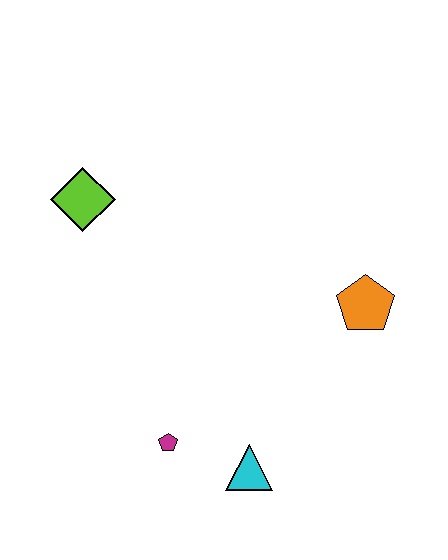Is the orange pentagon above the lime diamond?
No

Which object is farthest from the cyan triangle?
The lime diamond is farthest from the cyan triangle.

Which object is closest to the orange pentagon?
The cyan triangle is closest to the orange pentagon.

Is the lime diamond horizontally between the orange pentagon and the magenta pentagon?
No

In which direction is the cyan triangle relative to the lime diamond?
The cyan triangle is below the lime diamond.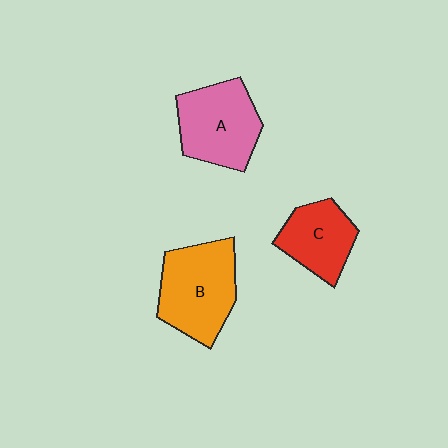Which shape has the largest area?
Shape B (orange).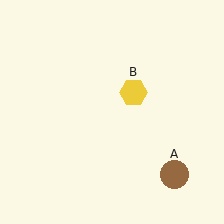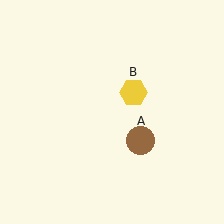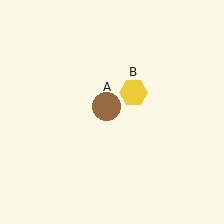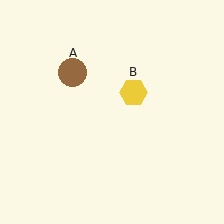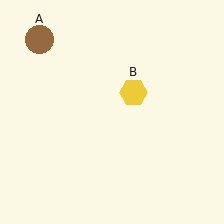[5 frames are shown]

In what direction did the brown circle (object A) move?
The brown circle (object A) moved up and to the left.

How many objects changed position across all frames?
1 object changed position: brown circle (object A).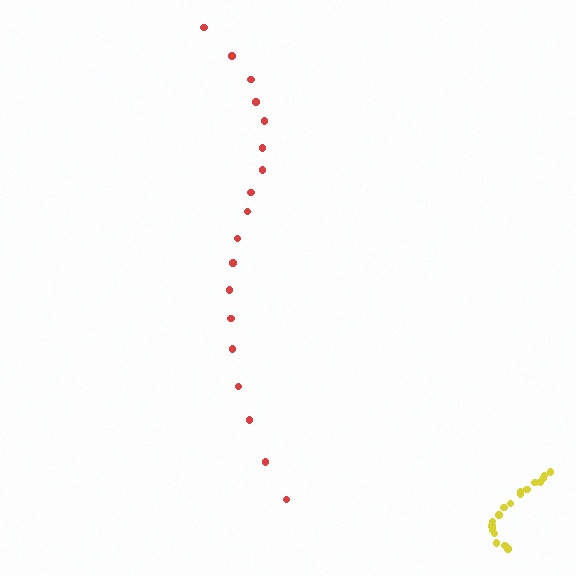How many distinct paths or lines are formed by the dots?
There are 2 distinct paths.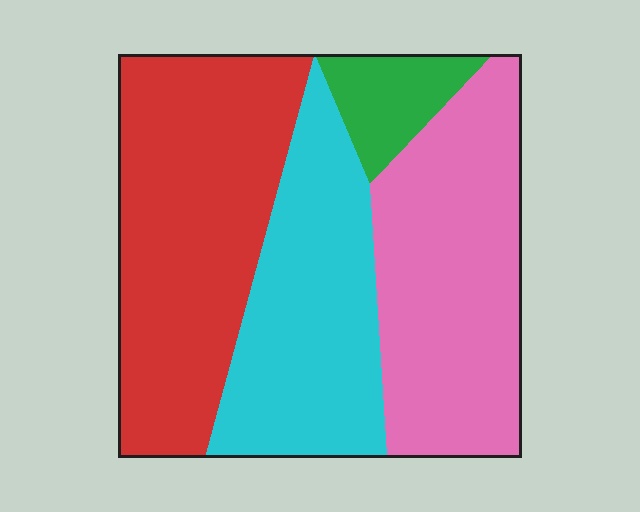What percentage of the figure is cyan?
Cyan takes up about one quarter (1/4) of the figure.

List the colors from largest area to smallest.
From largest to smallest: red, pink, cyan, green.